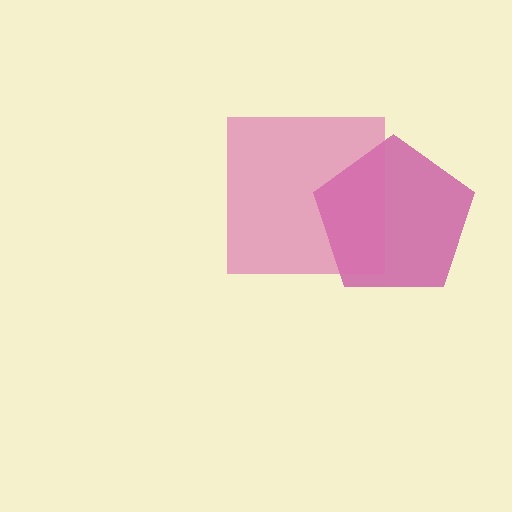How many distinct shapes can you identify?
There are 2 distinct shapes: a magenta pentagon, a pink square.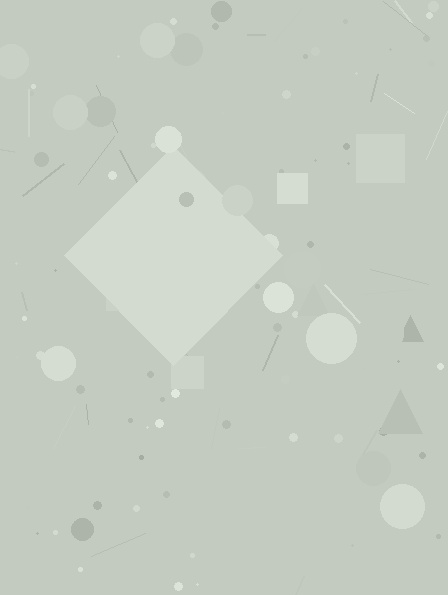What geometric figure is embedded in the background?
A diamond is embedded in the background.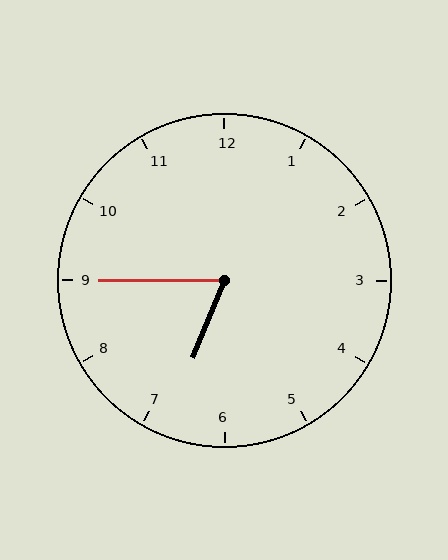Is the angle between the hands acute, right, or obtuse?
It is acute.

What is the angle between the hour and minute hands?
Approximately 68 degrees.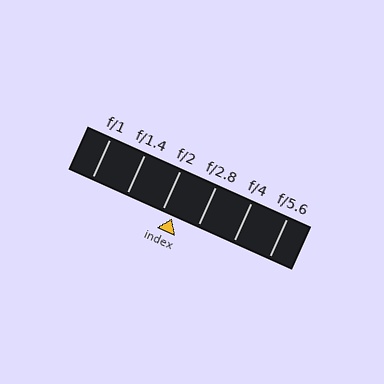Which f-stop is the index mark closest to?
The index mark is closest to f/2.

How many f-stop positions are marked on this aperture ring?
There are 6 f-stop positions marked.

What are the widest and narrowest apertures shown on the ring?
The widest aperture shown is f/1 and the narrowest is f/5.6.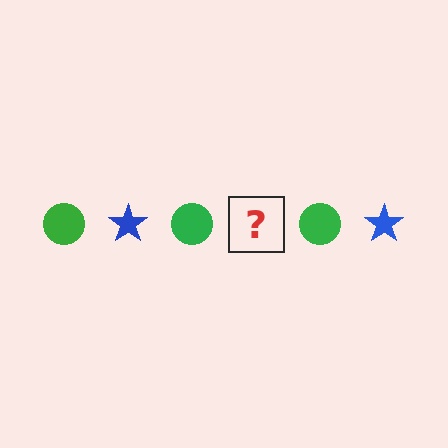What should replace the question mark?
The question mark should be replaced with a blue star.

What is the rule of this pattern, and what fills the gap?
The rule is that the pattern alternates between green circle and blue star. The gap should be filled with a blue star.